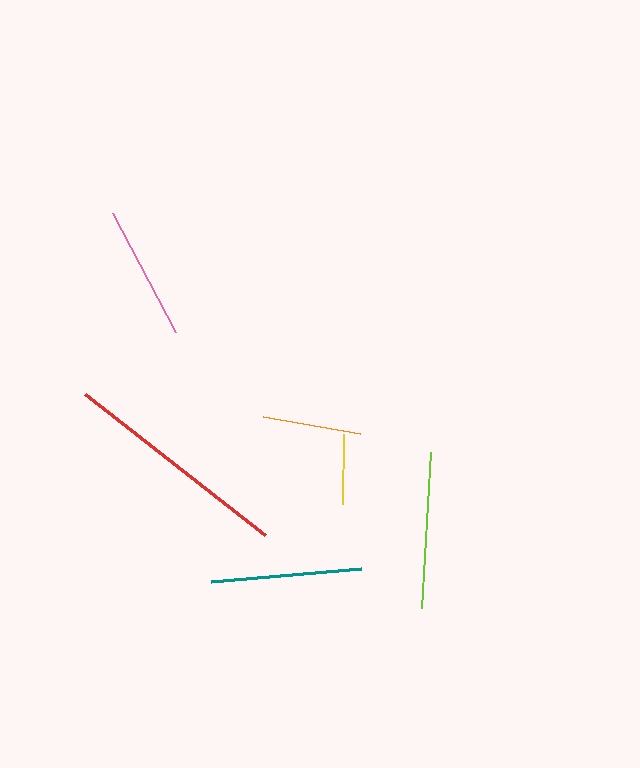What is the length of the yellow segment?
The yellow segment is approximately 71 pixels long.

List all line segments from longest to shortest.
From longest to shortest: red, lime, teal, pink, orange, yellow.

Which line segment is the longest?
The red line is the longest at approximately 229 pixels.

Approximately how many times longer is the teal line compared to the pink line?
The teal line is approximately 1.1 times the length of the pink line.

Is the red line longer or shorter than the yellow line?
The red line is longer than the yellow line.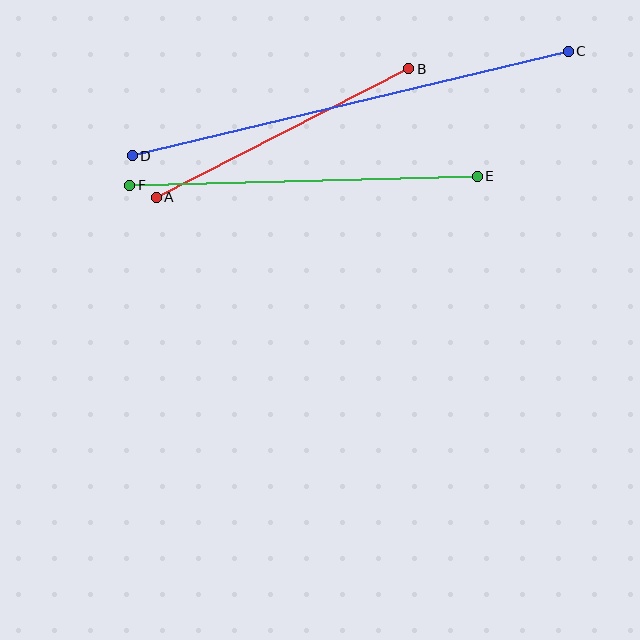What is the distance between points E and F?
The distance is approximately 348 pixels.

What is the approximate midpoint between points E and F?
The midpoint is at approximately (304, 181) pixels.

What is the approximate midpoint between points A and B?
The midpoint is at approximately (282, 133) pixels.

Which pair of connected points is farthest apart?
Points C and D are farthest apart.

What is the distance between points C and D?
The distance is approximately 448 pixels.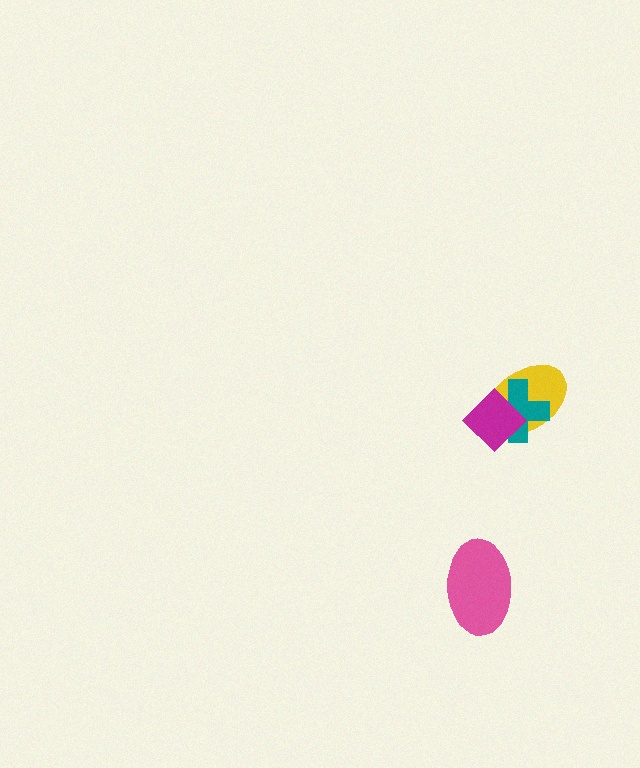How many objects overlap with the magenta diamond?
2 objects overlap with the magenta diamond.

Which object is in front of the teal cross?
The magenta diamond is in front of the teal cross.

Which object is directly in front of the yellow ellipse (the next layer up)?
The teal cross is directly in front of the yellow ellipse.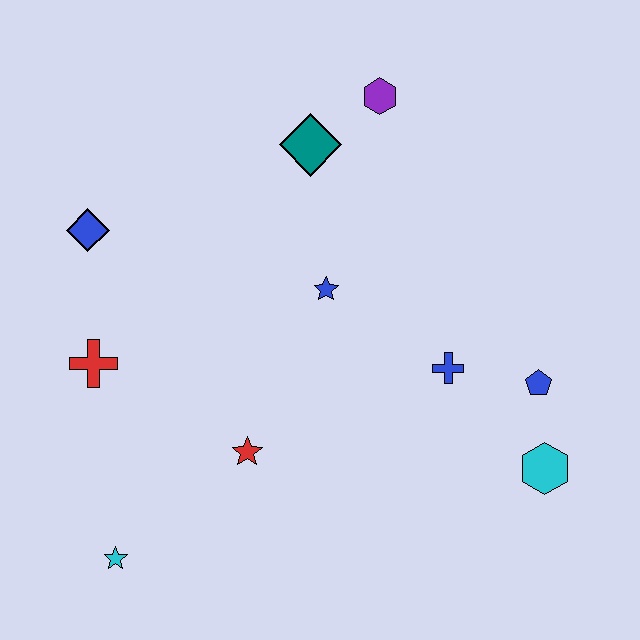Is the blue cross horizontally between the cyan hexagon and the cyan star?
Yes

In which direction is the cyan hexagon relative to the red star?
The cyan hexagon is to the right of the red star.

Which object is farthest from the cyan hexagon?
The blue diamond is farthest from the cyan hexagon.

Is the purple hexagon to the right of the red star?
Yes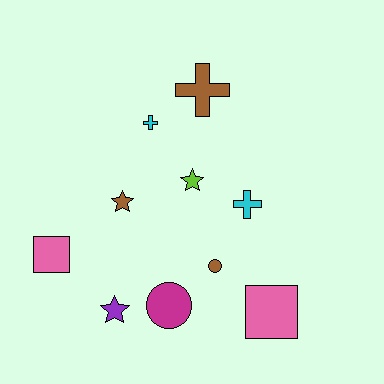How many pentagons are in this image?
There are no pentagons.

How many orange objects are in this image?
There are no orange objects.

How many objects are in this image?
There are 10 objects.